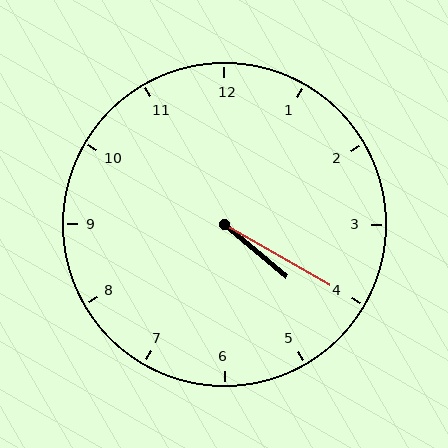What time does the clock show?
4:20.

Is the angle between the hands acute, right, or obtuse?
It is acute.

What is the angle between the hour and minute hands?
Approximately 10 degrees.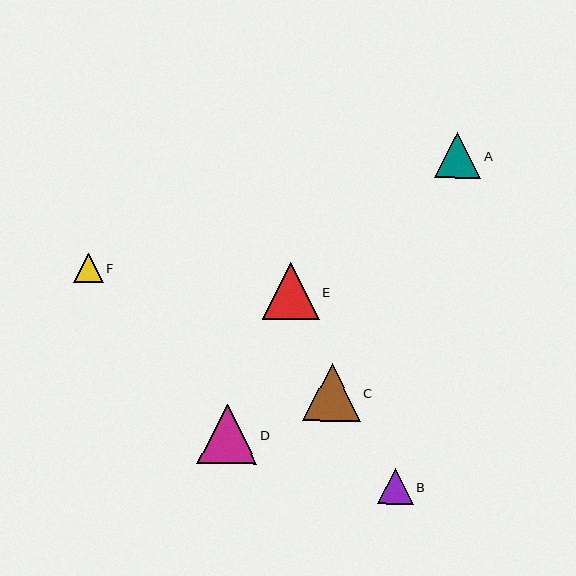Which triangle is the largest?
Triangle D is the largest with a size of approximately 59 pixels.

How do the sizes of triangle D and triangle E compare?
Triangle D and triangle E are approximately the same size.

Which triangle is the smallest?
Triangle F is the smallest with a size of approximately 30 pixels.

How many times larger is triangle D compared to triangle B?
Triangle D is approximately 1.7 times the size of triangle B.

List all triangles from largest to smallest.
From largest to smallest: D, C, E, A, B, F.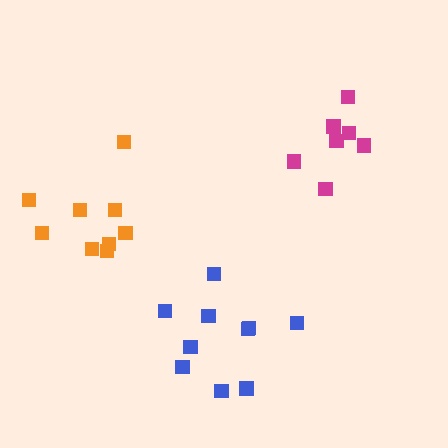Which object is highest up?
The magenta cluster is topmost.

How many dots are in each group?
Group 1: 10 dots, Group 2: 7 dots, Group 3: 9 dots (26 total).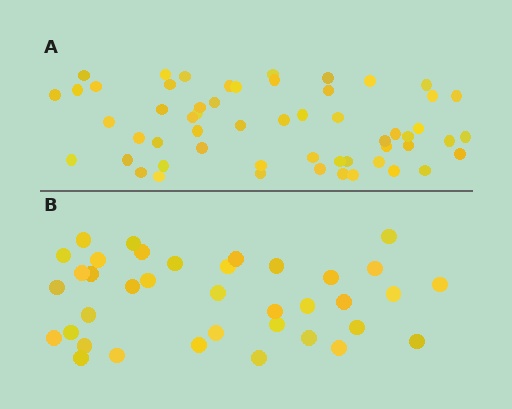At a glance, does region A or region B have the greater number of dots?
Region A (the top region) has more dots.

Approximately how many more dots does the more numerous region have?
Region A has approximately 20 more dots than region B.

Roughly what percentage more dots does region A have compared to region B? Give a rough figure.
About 50% more.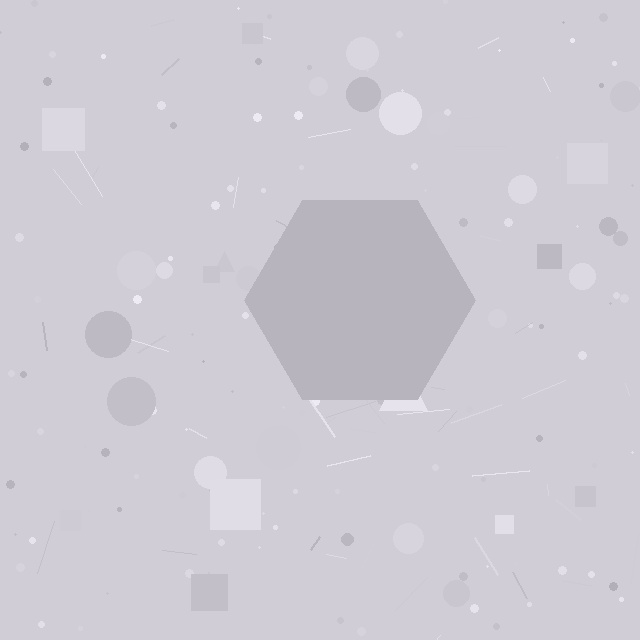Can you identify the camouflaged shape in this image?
The camouflaged shape is a hexagon.